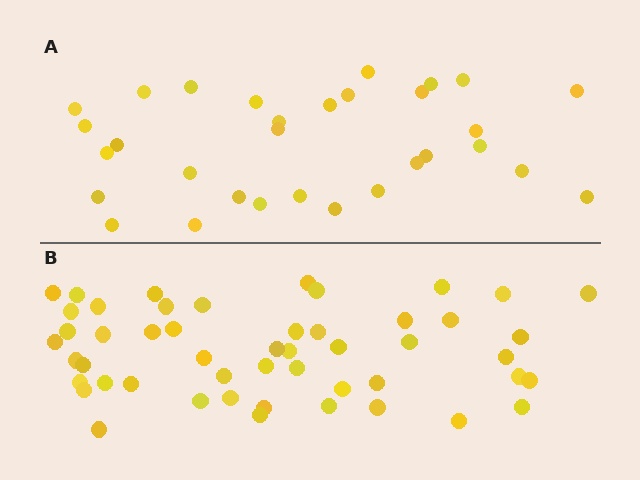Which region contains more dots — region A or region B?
Region B (the bottom region) has more dots.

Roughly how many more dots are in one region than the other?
Region B has approximately 20 more dots than region A.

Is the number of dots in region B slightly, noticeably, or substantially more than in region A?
Region B has substantially more. The ratio is roughly 1.6 to 1.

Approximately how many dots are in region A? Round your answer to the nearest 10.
About 30 dots. (The exact count is 31, which rounds to 30.)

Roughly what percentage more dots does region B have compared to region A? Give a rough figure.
About 60% more.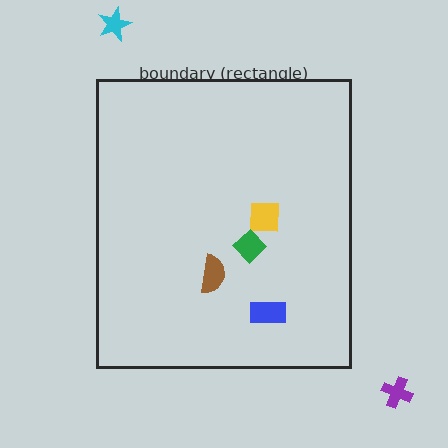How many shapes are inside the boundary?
4 inside, 2 outside.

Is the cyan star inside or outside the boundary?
Outside.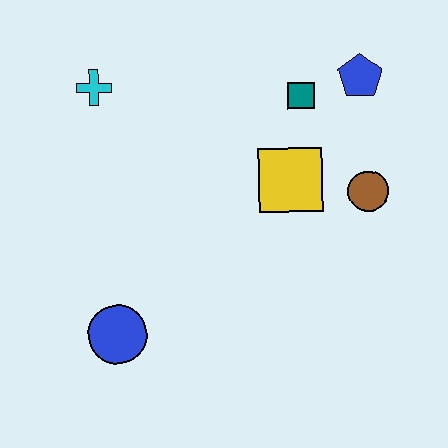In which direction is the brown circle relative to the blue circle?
The brown circle is to the right of the blue circle.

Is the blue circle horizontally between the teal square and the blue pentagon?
No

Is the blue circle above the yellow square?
No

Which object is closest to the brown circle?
The yellow square is closest to the brown circle.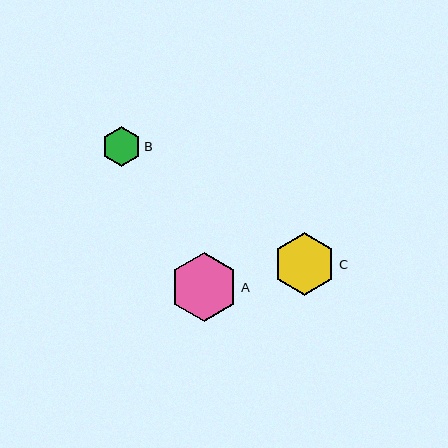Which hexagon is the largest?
Hexagon A is the largest with a size of approximately 69 pixels.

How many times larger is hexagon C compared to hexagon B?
Hexagon C is approximately 1.6 times the size of hexagon B.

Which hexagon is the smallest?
Hexagon B is the smallest with a size of approximately 40 pixels.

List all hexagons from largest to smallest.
From largest to smallest: A, C, B.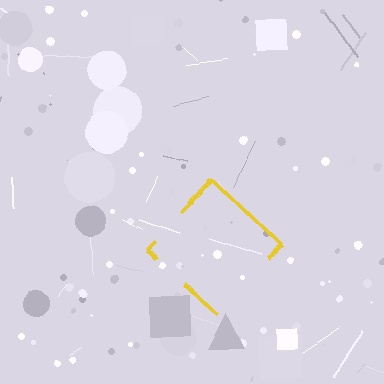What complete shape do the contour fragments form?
The contour fragments form a diamond.